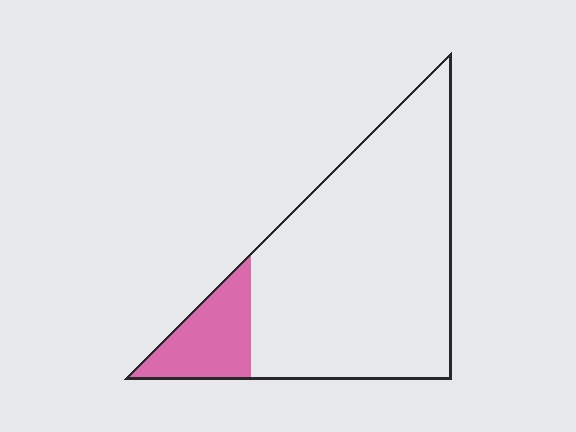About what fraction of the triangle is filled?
About one sixth (1/6).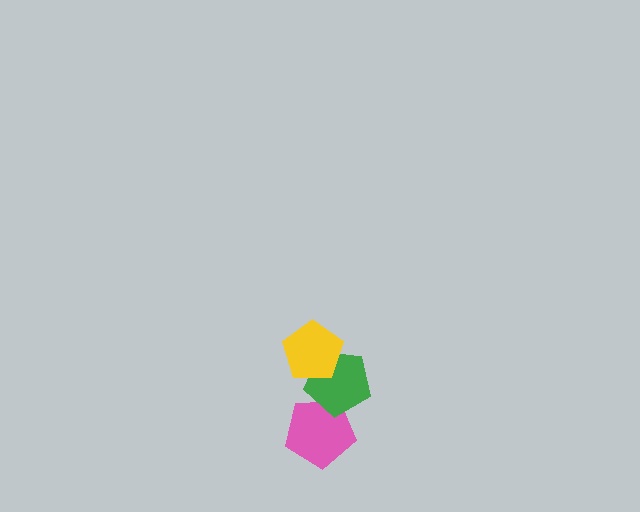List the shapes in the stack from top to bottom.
From top to bottom: the yellow pentagon, the green pentagon, the pink pentagon.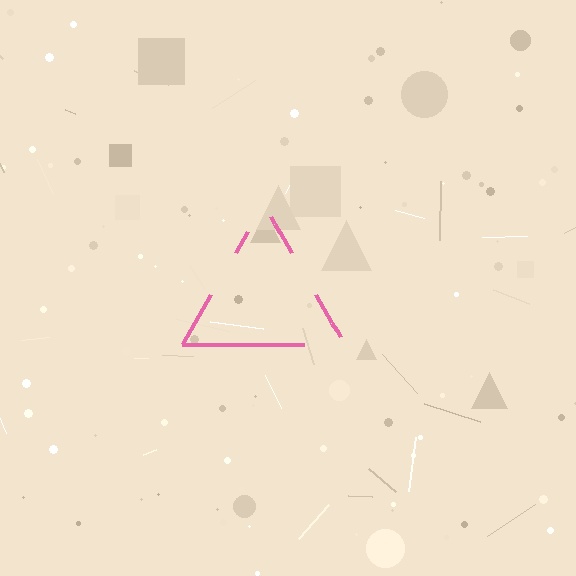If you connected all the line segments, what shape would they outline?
They would outline a triangle.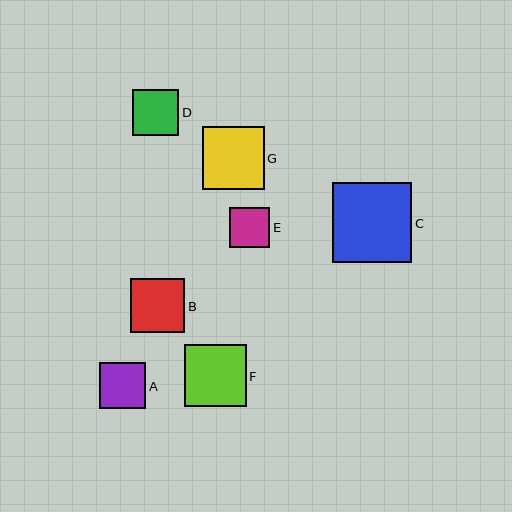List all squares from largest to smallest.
From largest to smallest: C, G, F, B, D, A, E.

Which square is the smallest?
Square E is the smallest with a size of approximately 40 pixels.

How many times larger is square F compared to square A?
Square F is approximately 1.3 times the size of square A.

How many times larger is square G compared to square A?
Square G is approximately 1.3 times the size of square A.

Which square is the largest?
Square C is the largest with a size of approximately 80 pixels.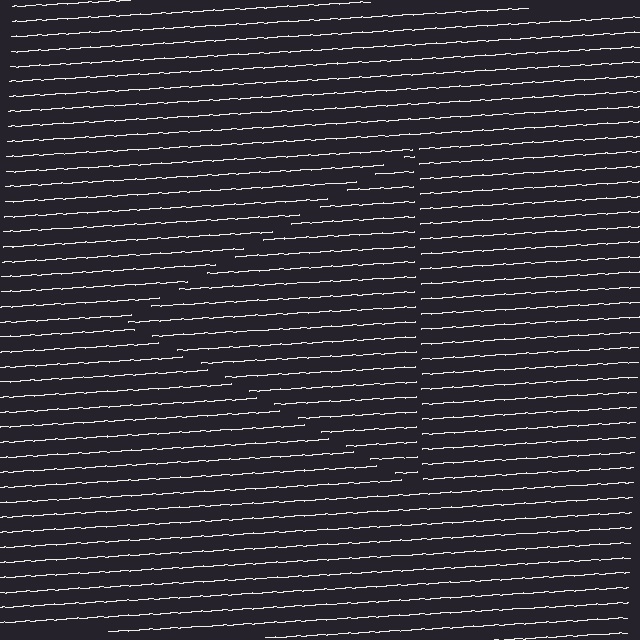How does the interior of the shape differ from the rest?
The interior of the shape contains the same grating, shifted by half a period — the contour is defined by the phase discontinuity where line-ends from the inner and outer gratings abut.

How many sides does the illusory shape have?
3 sides — the line-ends trace a triangle.